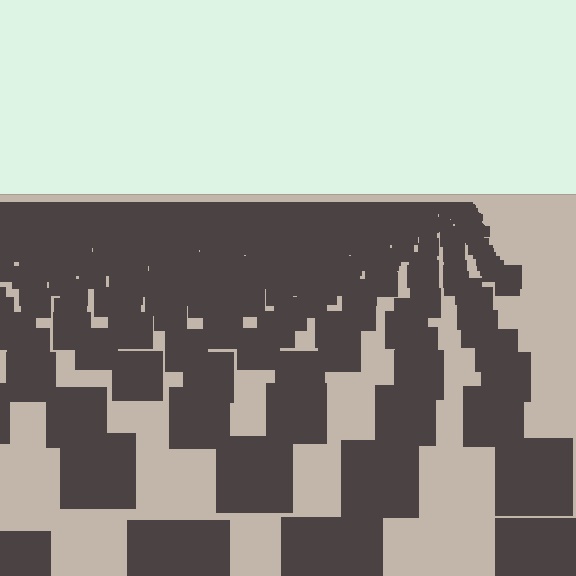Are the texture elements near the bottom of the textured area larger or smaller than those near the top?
Larger. Near the bottom, elements are closer to the viewer and appear at a bigger on-screen size.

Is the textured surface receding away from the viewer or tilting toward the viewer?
The surface is receding away from the viewer. Texture elements get smaller and denser toward the top.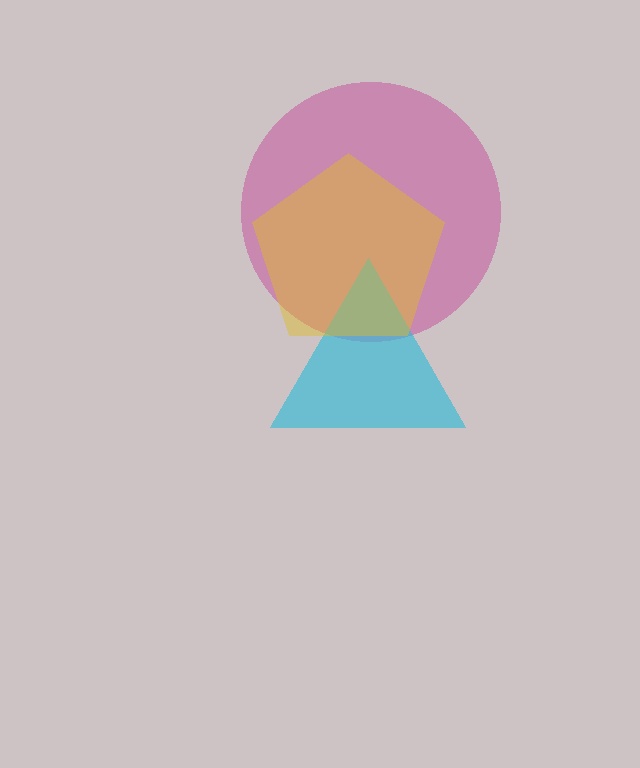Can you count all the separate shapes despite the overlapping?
Yes, there are 3 separate shapes.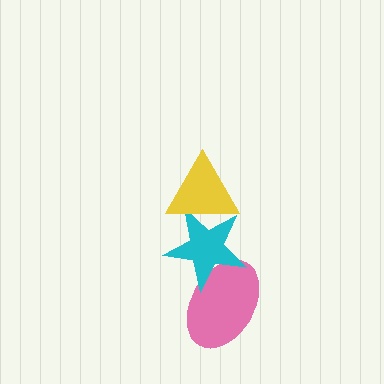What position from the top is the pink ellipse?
The pink ellipse is 3rd from the top.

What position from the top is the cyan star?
The cyan star is 2nd from the top.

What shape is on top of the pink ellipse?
The cyan star is on top of the pink ellipse.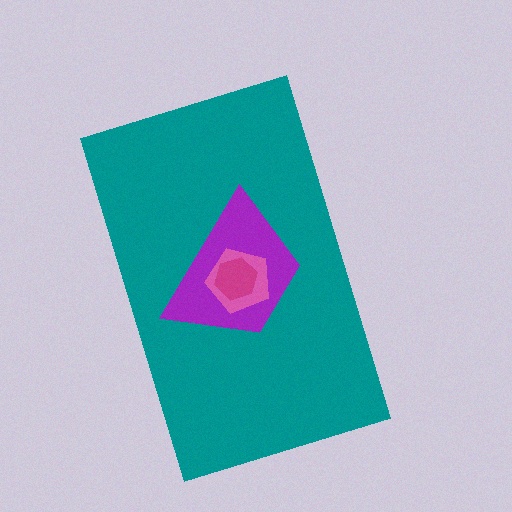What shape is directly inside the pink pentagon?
The magenta hexagon.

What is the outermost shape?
The teal rectangle.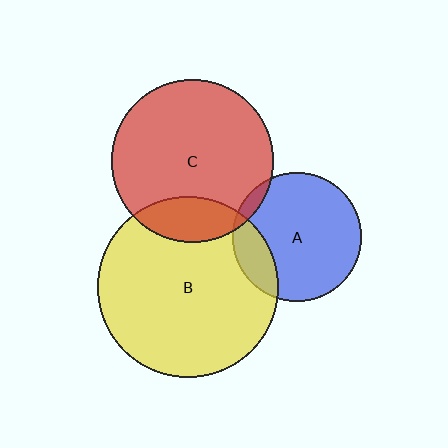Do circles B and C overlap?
Yes.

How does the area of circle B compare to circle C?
Approximately 1.2 times.